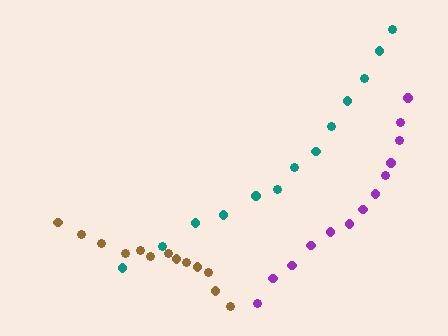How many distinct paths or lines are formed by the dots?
There are 3 distinct paths.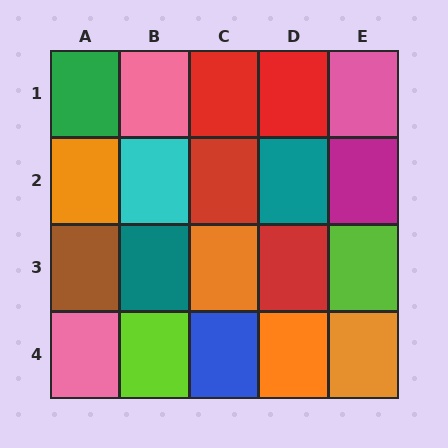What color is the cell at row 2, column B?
Cyan.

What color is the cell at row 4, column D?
Orange.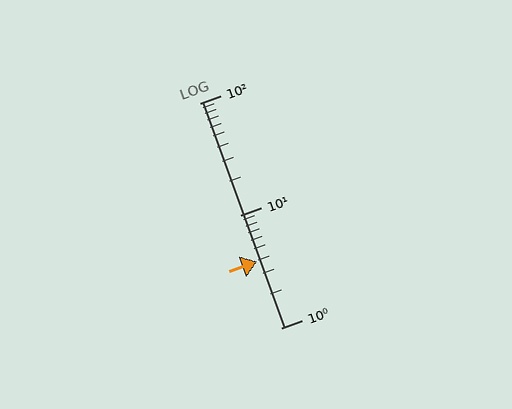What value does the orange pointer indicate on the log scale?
The pointer indicates approximately 3.9.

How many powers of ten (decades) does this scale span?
The scale spans 2 decades, from 1 to 100.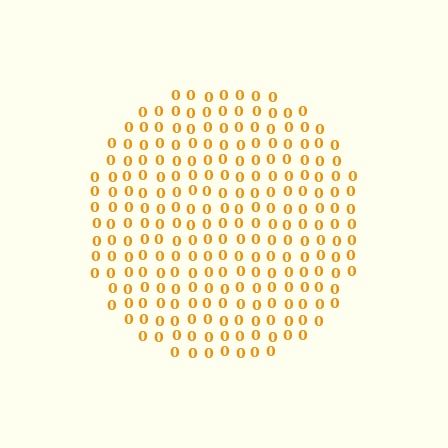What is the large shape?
The large shape is a circle.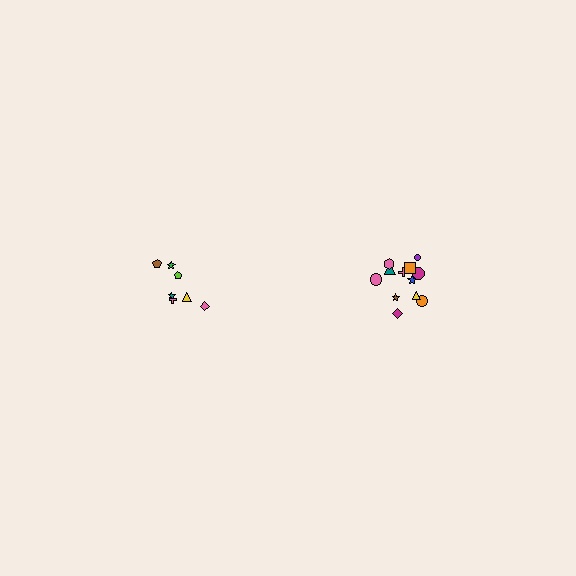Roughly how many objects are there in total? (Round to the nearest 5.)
Roughly 20 objects in total.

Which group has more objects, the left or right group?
The right group.